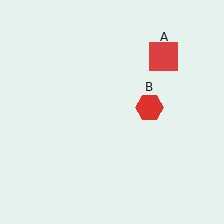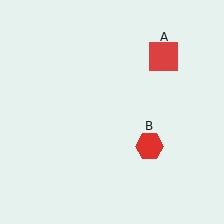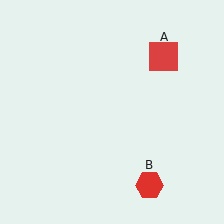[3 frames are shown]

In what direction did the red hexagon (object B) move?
The red hexagon (object B) moved down.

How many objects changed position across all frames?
1 object changed position: red hexagon (object B).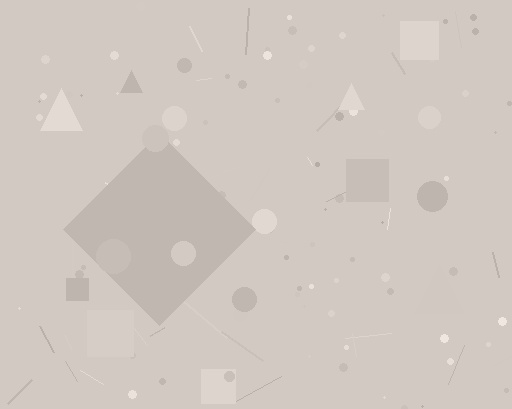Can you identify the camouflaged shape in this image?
The camouflaged shape is a diamond.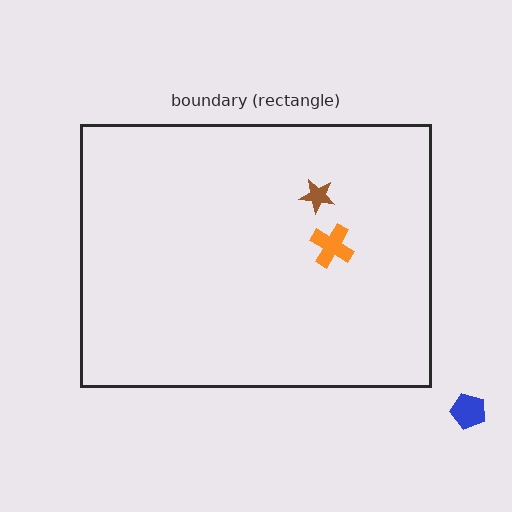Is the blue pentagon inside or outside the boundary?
Outside.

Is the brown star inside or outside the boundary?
Inside.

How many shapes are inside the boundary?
2 inside, 1 outside.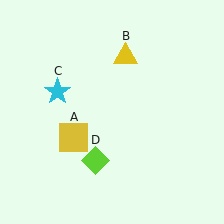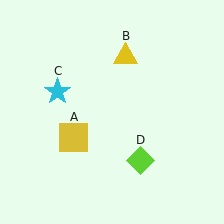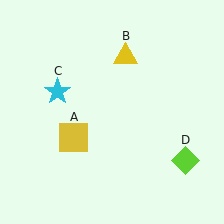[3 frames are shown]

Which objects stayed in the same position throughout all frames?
Yellow square (object A) and yellow triangle (object B) and cyan star (object C) remained stationary.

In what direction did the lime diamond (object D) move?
The lime diamond (object D) moved right.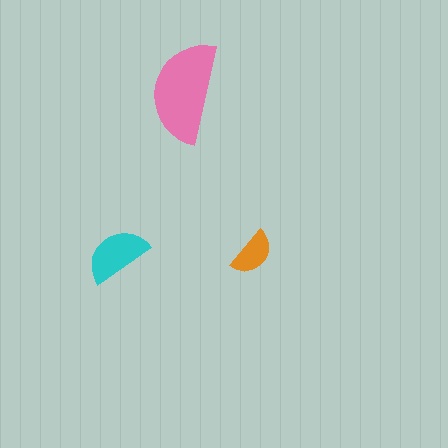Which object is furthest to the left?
The cyan semicircle is leftmost.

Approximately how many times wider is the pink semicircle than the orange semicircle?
About 2 times wider.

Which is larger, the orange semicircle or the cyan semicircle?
The cyan one.